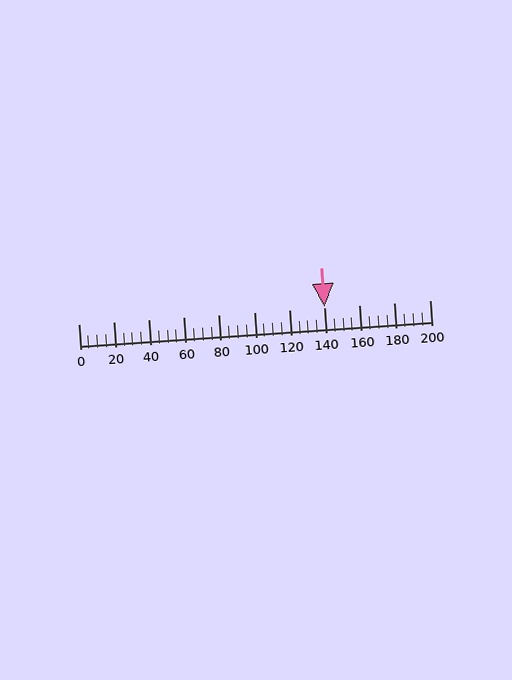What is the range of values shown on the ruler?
The ruler shows values from 0 to 200.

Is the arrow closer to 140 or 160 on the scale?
The arrow is closer to 140.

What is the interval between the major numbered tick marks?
The major tick marks are spaced 20 units apart.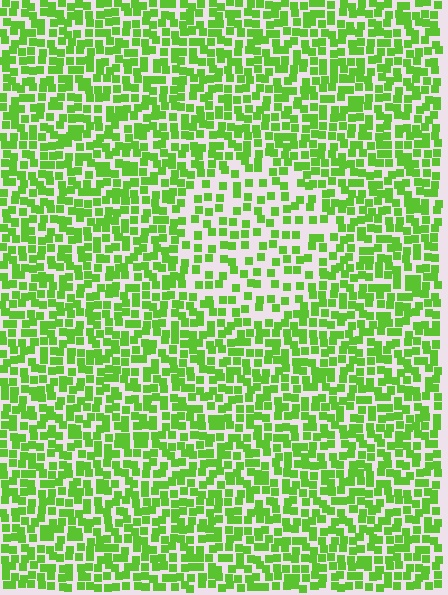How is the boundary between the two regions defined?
The boundary is defined by a change in element density (approximately 1.8x ratio). All elements are the same color, size, and shape.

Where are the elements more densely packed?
The elements are more densely packed outside the circle boundary.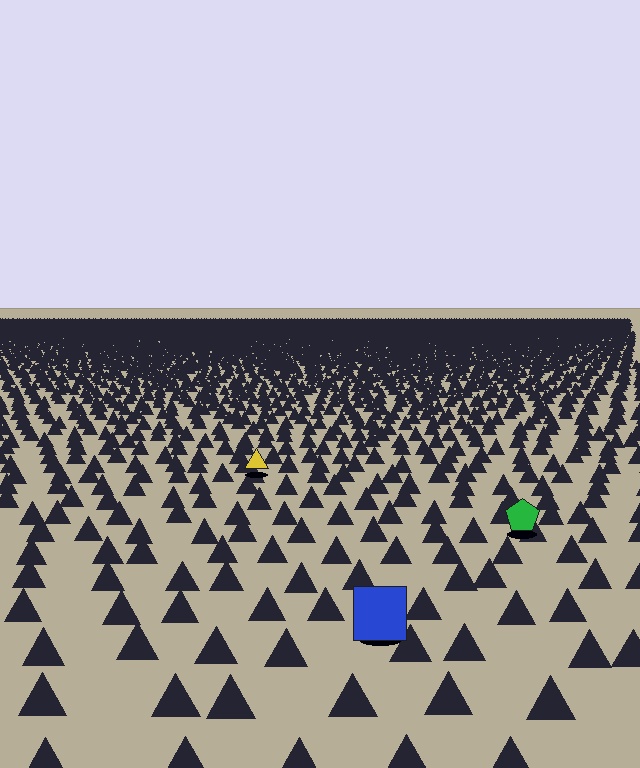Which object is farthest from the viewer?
The yellow triangle is farthest from the viewer. It appears smaller and the ground texture around it is denser.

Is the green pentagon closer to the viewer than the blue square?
No. The blue square is closer — you can tell from the texture gradient: the ground texture is coarser near it.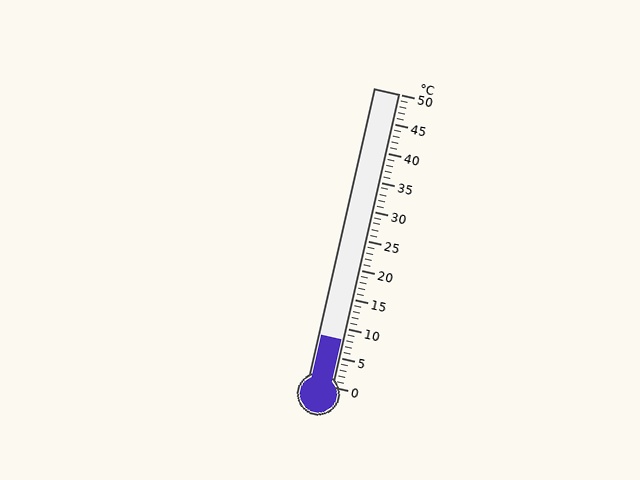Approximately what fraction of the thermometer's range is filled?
The thermometer is filled to approximately 15% of its range.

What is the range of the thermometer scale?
The thermometer scale ranges from 0°C to 50°C.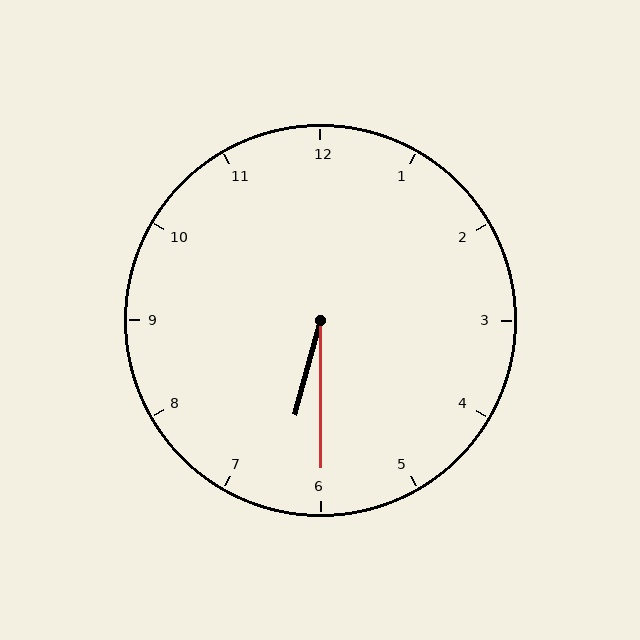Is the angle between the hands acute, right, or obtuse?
It is acute.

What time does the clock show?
6:30.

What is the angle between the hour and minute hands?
Approximately 15 degrees.